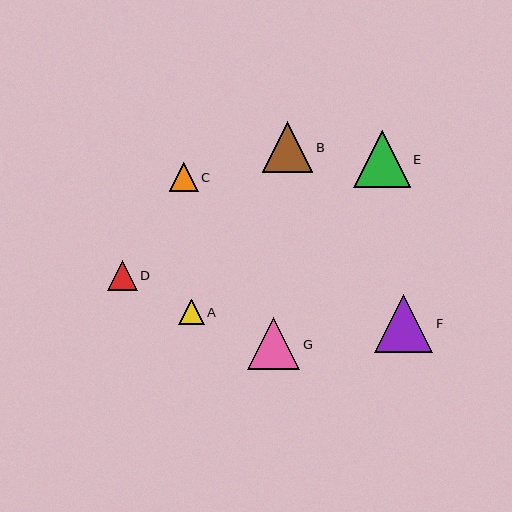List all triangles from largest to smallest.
From largest to smallest: F, E, G, B, D, C, A.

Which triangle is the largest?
Triangle F is the largest with a size of approximately 58 pixels.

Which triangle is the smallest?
Triangle A is the smallest with a size of approximately 25 pixels.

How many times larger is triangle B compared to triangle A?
Triangle B is approximately 2.0 times the size of triangle A.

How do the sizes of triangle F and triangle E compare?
Triangle F and triangle E are approximately the same size.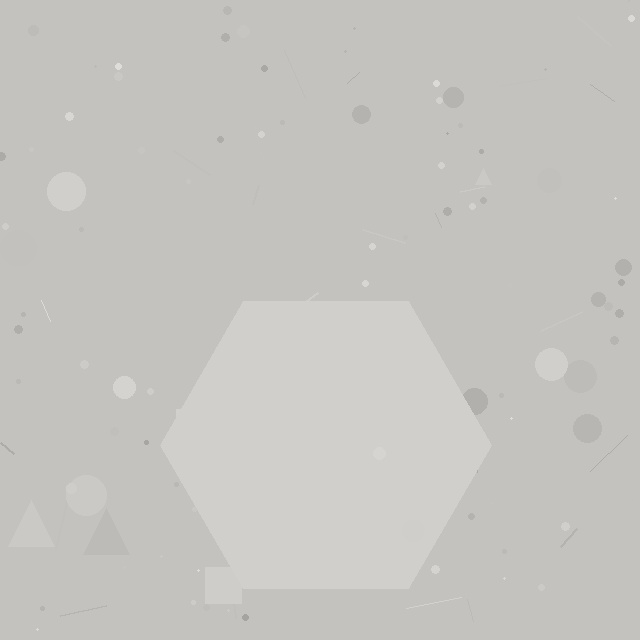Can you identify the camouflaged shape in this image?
The camouflaged shape is a hexagon.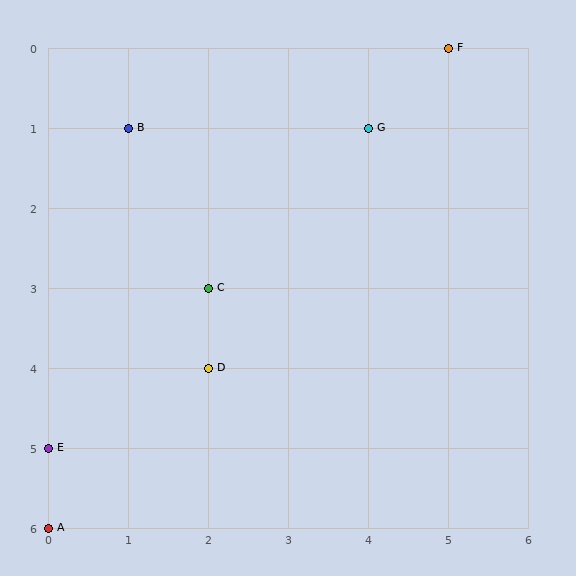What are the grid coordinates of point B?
Point B is at grid coordinates (1, 1).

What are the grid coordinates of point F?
Point F is at grid coordinates (5, 0).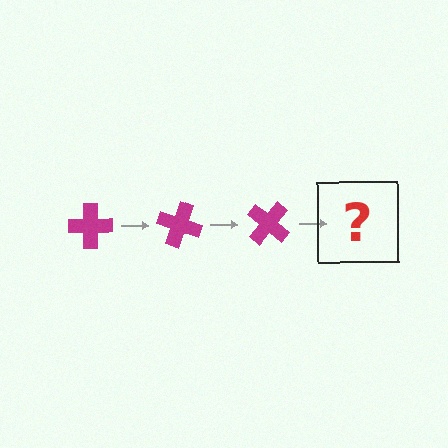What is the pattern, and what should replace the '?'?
The pattern is that the cross rotates 20 degrees each step. The '?' should be a magenta cross rotated 60 degrees.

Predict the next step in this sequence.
The next step is a magenta cross rotated 60 degrees.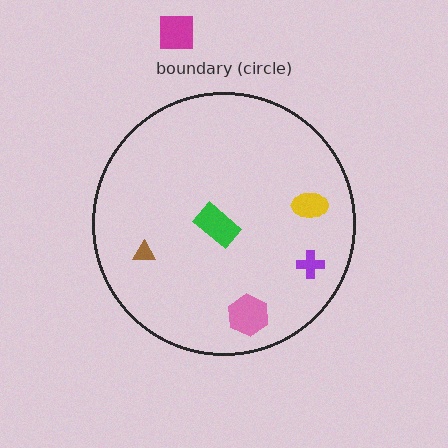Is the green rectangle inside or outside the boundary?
Inside.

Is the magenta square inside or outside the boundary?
Outside.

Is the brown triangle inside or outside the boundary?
Inside.